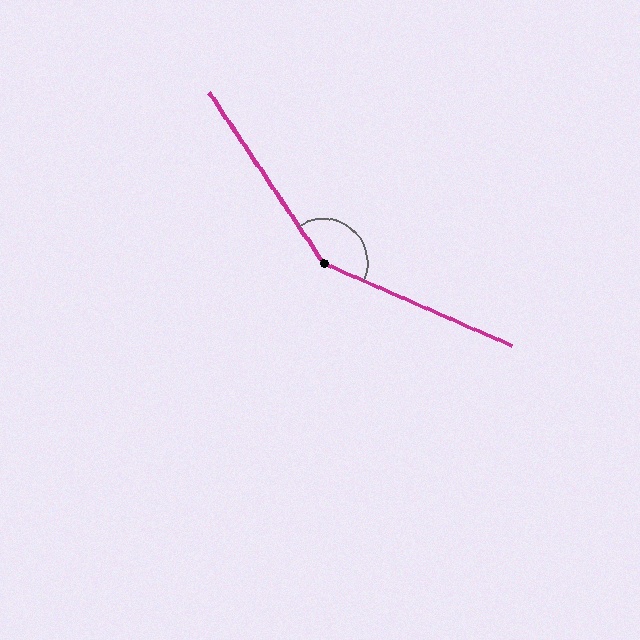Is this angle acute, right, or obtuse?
It is obtuse.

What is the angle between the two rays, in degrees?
Approximately 147 degrees.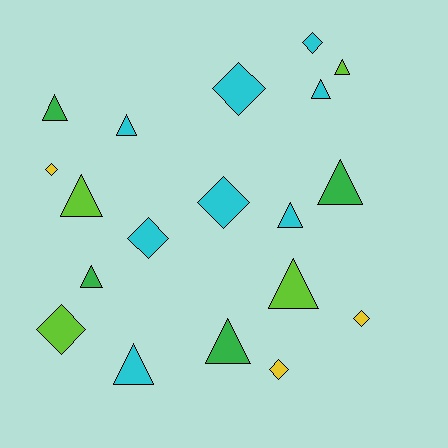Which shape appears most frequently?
Triangle, with 11 objects.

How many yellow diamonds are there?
There are 3 yellow diamonds.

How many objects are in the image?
There are 19 objects.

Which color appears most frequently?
Cyan, with 8 objects.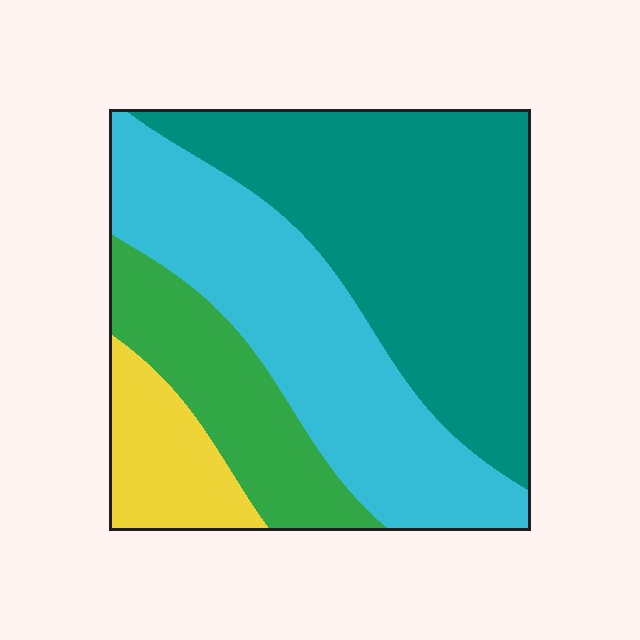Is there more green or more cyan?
Cyan.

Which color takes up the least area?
Yellow, at roughly 10%.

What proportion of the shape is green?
Green covers around 15% of the shape.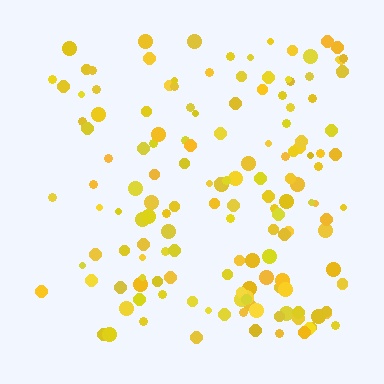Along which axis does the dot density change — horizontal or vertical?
Horizontal.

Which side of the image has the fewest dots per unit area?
The left.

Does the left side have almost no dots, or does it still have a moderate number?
Still a moderate number, just noticeably fewer than the right.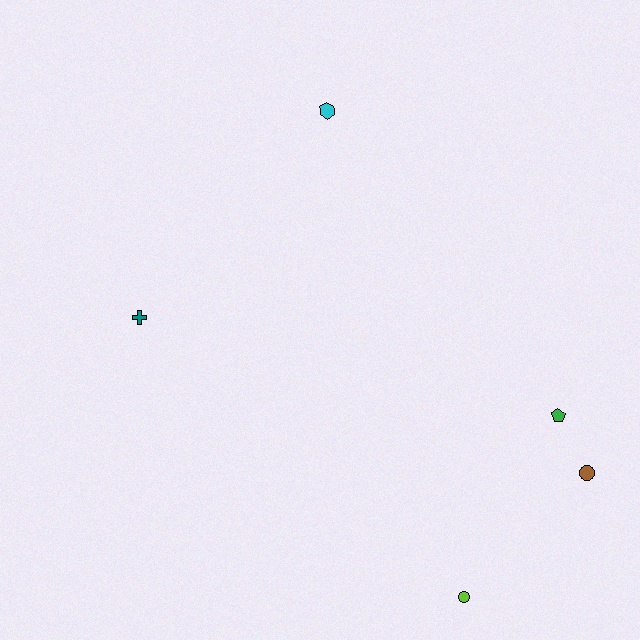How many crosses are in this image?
There is 1 cross.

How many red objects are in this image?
There are no red objects.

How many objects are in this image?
There are 5 objects.